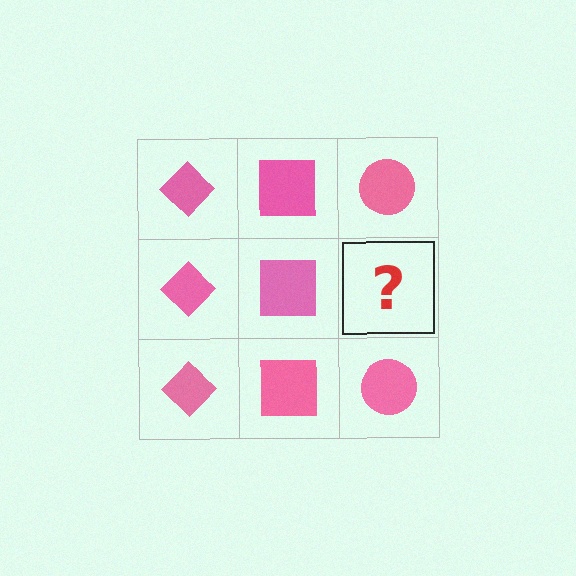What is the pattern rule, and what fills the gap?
The rule is that each column has a consistent shape. The gap should be filled with a pink circle.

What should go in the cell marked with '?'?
The missing cell should contain a pink circle.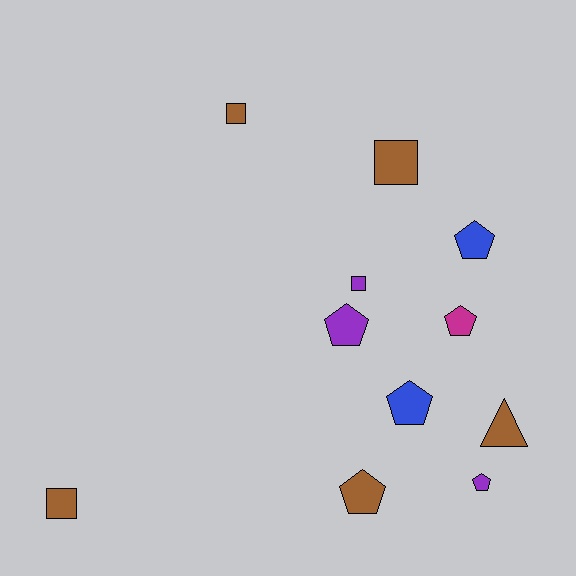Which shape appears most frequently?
Pentagon, with 6 objects.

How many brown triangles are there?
There is 1 brown triangle.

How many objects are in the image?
There are 11 objects.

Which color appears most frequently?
Brown, with 5 objects.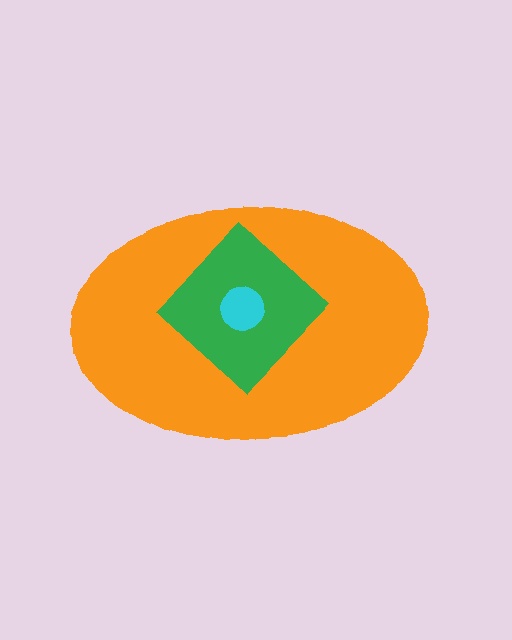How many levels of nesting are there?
3.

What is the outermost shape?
The orange ellipse.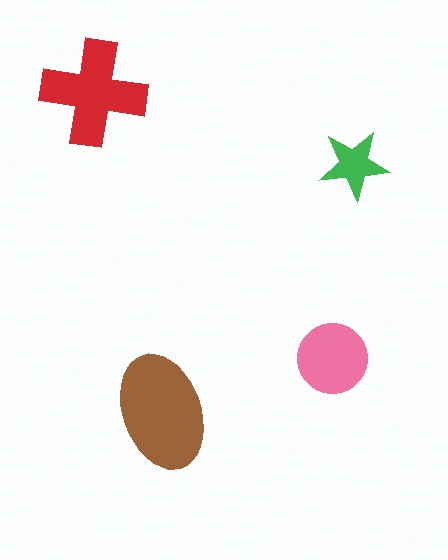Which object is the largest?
The brown ellipse.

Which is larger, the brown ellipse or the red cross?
The brown ellipse.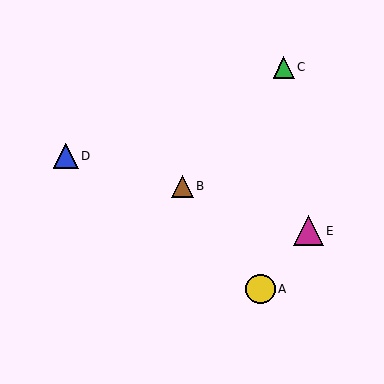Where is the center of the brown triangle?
The center of the brown triangle is at (183, 186).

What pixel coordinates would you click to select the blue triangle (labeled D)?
Click at (66, 156) to select the blue triangle D.